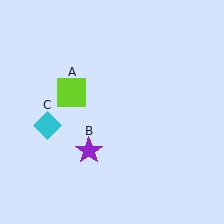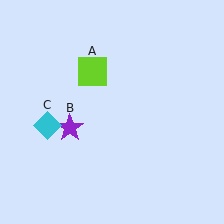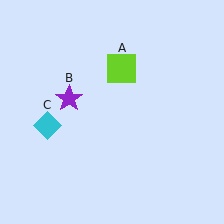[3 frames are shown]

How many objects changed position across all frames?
2 objects changed position: lime square (object A), purple star (object B).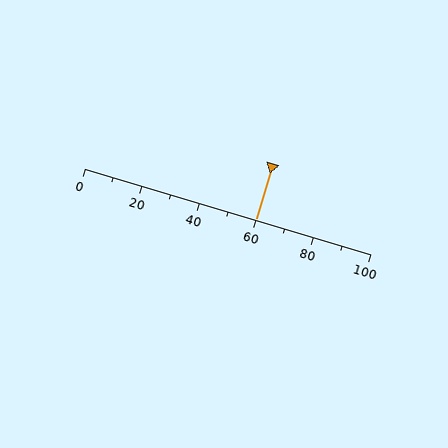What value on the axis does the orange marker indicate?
The marker indicates approximately 60.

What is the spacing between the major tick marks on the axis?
The major ticks are spaced 20 apart.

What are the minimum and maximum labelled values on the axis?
The axis runs from 0 to 100.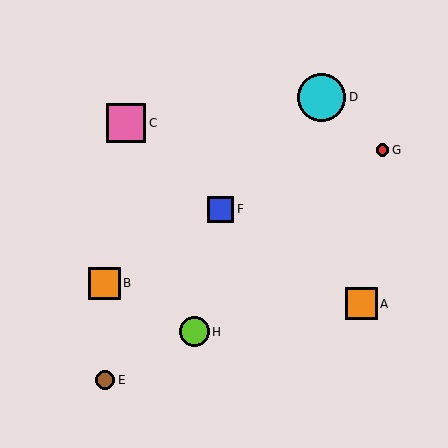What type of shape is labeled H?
Shape H is a lime circle.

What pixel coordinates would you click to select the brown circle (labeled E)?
Click at (105, 380) to select the brown circle E.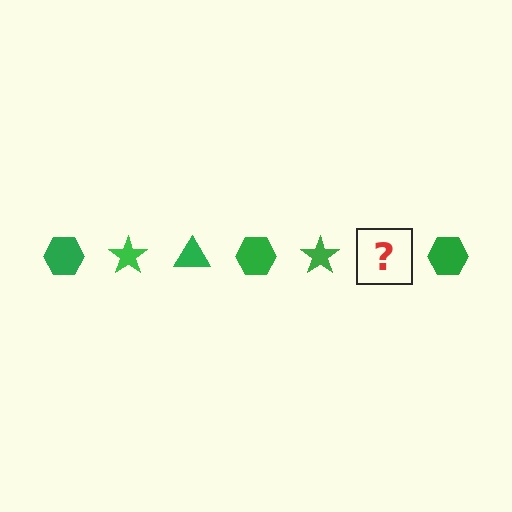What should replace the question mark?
The question mark should be replaced with a green triangle.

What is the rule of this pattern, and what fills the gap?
The rule is that the pattern cycles through hexagon, star, triangle shapes in green. The gap should be filled with a green triangle.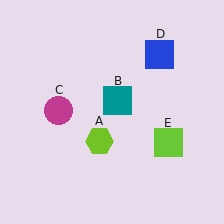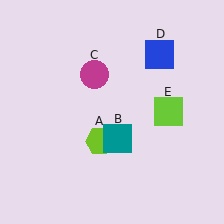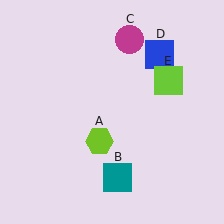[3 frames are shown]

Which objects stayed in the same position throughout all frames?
Lime hexagon (object A) and blue square (object D) remained stationary.